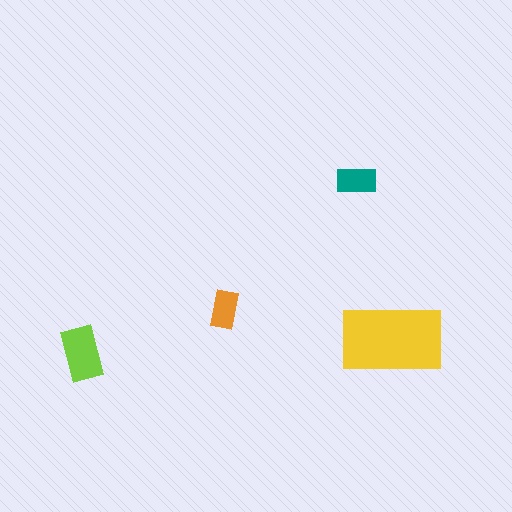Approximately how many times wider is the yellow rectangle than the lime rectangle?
About 2 times wider.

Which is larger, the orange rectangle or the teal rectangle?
The teal one.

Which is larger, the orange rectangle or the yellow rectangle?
The yellow one.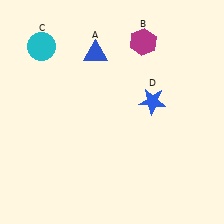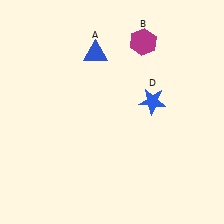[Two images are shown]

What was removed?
The cyan circle (C) was removed in Image 2.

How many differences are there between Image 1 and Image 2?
There is 1 difference between the two images.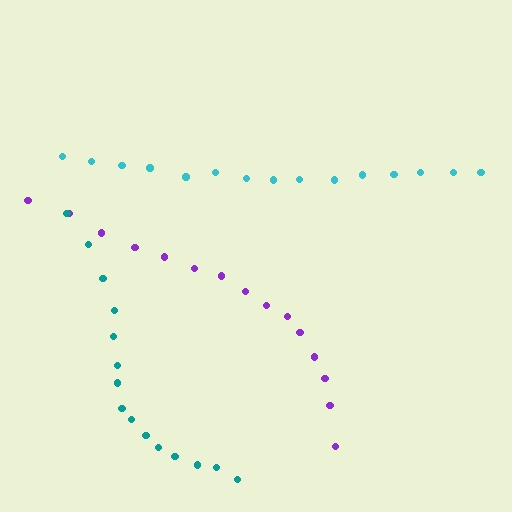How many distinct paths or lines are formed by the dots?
There are 3 distinct paths.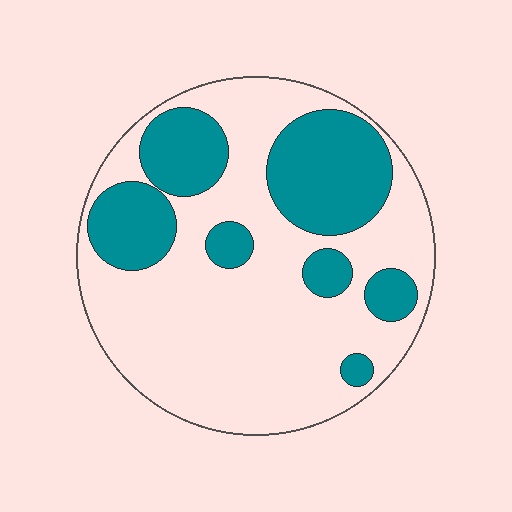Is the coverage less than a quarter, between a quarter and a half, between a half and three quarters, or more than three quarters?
Between a quarter and a half.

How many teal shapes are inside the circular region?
7.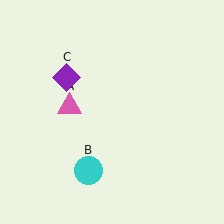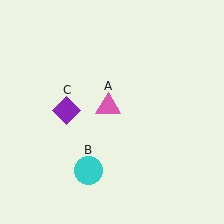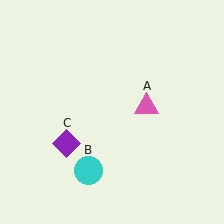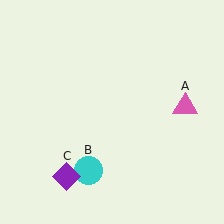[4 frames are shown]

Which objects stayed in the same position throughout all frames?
Cyan circle (object B) remained stationary.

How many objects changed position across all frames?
2 objects changed position: pink triangle (object A), purple diamond (object C).